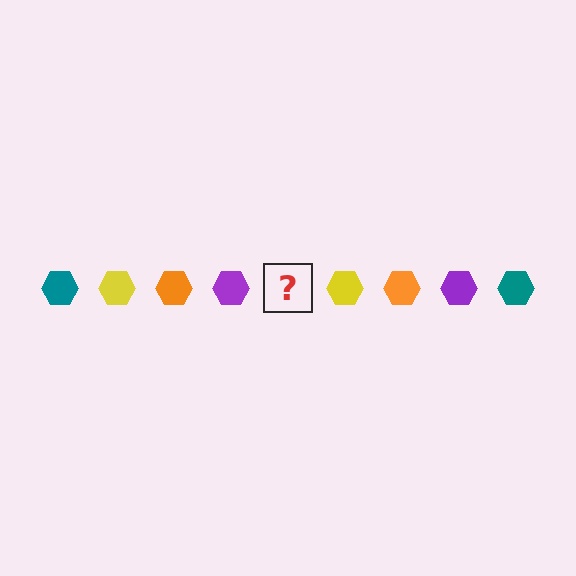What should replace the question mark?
The question mark should be replaced with a teal hexagon.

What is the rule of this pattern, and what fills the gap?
The rule is that the pattern cycles through teal, yellow, orange, purple hexagons. The gap should be filled with a teal hexagon.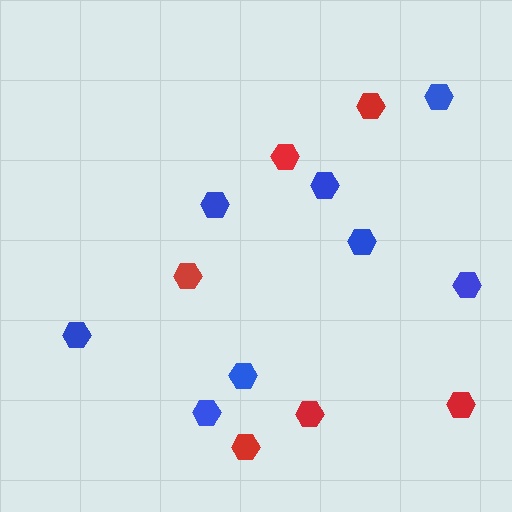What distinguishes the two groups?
There are 2 groups: one group of red hexagons (6) and one group of blue hexagons (8).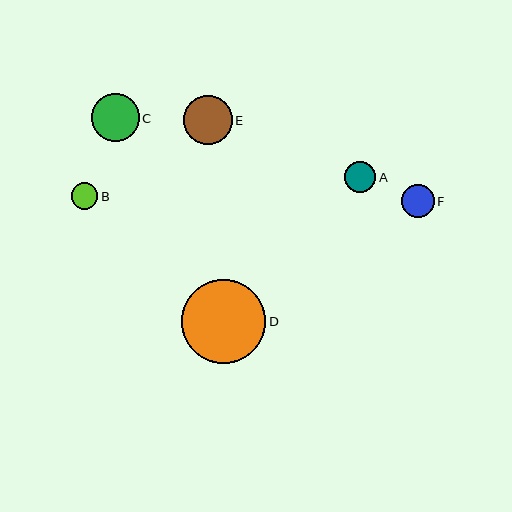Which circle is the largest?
Circle D is the largest with a size of approximately 84 pixels.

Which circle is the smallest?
Circle B is the smallest with a size of approximately 27 pixels.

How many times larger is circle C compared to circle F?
Circle C is approximately 1.5 times the size of circle F.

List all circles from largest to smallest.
From largest to smallest: D, E, C, F, A, B.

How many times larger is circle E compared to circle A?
Circle E is approximately 1.6 times the size of circle A.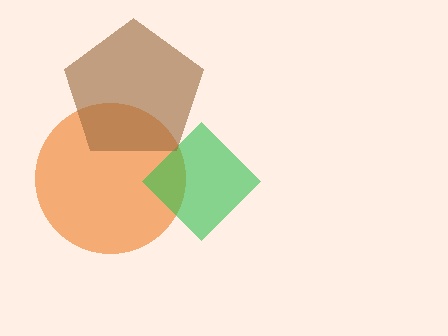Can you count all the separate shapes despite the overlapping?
Yes, there are 3 separate shapes.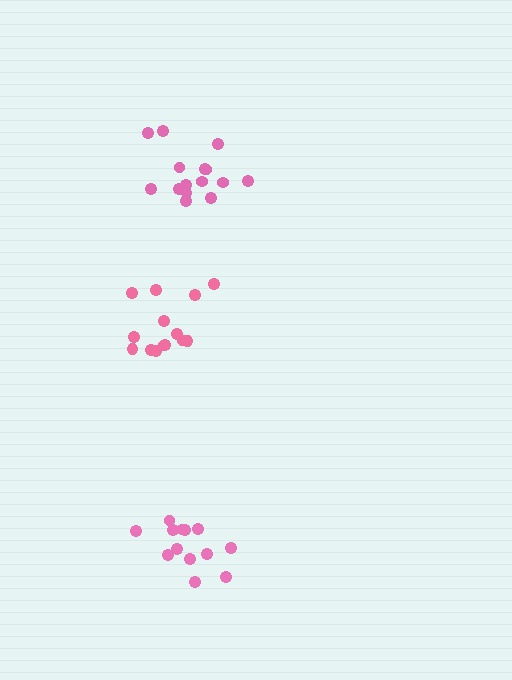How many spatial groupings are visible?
There are 3 spatial groupings.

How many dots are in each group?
Group 1: 14 dots, Group 2: 15 dots, Group 3: 13 dots (42 total).